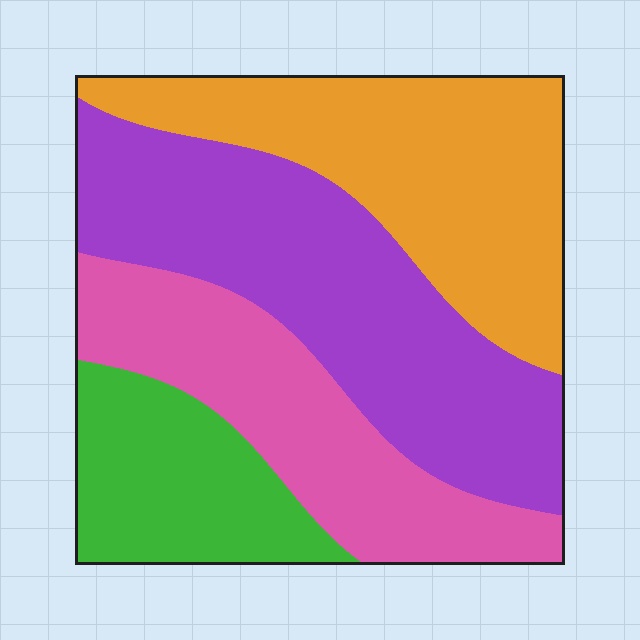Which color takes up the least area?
Green, at roughly 15%.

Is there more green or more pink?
Pink.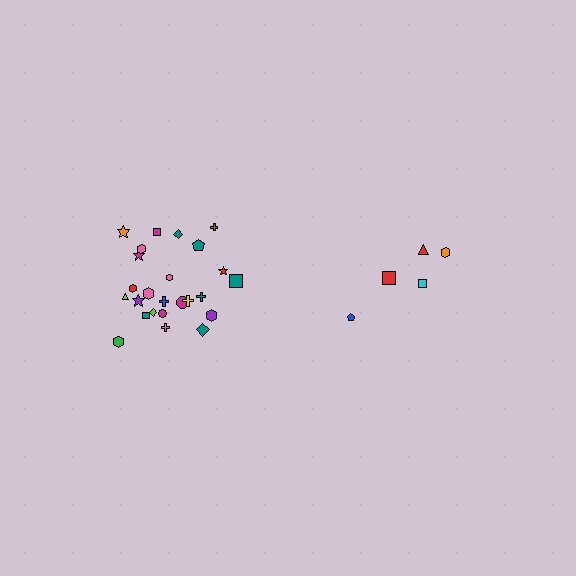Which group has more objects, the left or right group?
The left group.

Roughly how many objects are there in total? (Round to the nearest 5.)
Roughly 30 objects in total.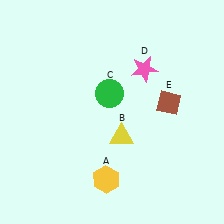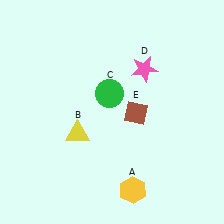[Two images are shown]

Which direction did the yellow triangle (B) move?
The yellow triangle (B) moved left.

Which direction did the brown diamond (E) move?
The brown diamond (E) moved left.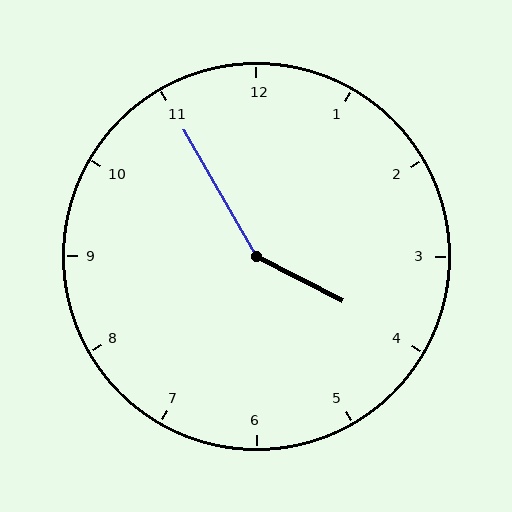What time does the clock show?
3:55.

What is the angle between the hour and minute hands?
Approximately 148 degrees.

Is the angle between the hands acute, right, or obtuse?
It is obtuse.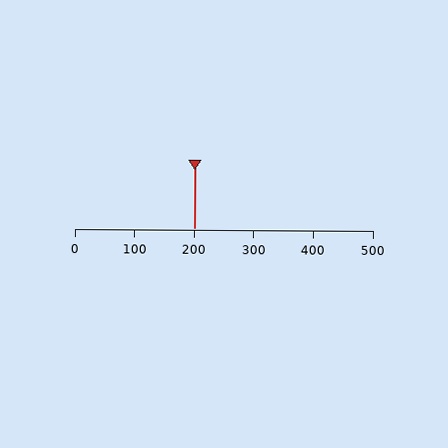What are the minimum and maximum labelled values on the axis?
The axis runs from 0 to 500.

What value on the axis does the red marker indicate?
The marker indicates approximately 200.